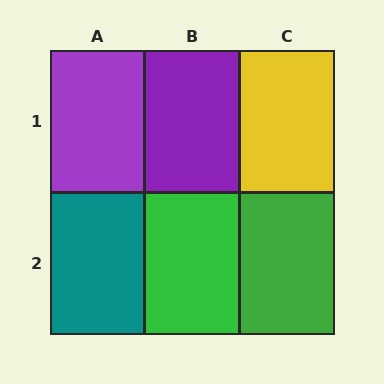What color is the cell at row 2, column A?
Teal.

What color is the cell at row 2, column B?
Green.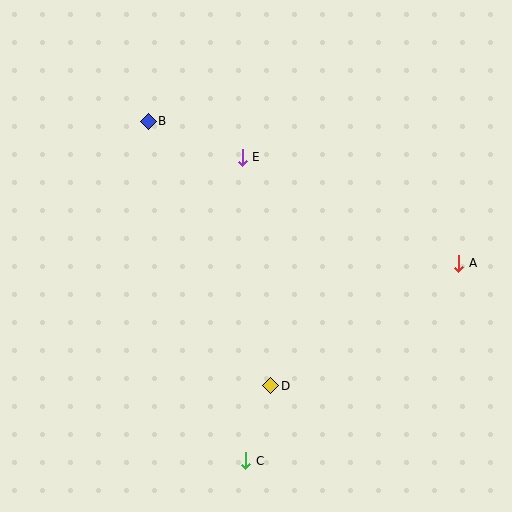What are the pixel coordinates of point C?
Point C is at (246, 461).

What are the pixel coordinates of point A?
Point A is at (459, 263).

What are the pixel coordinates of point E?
Point E is at (242, 157).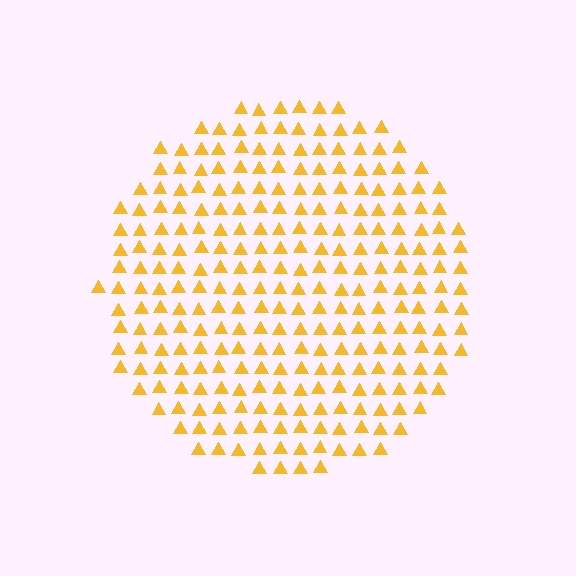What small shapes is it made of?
It is made of small triangles.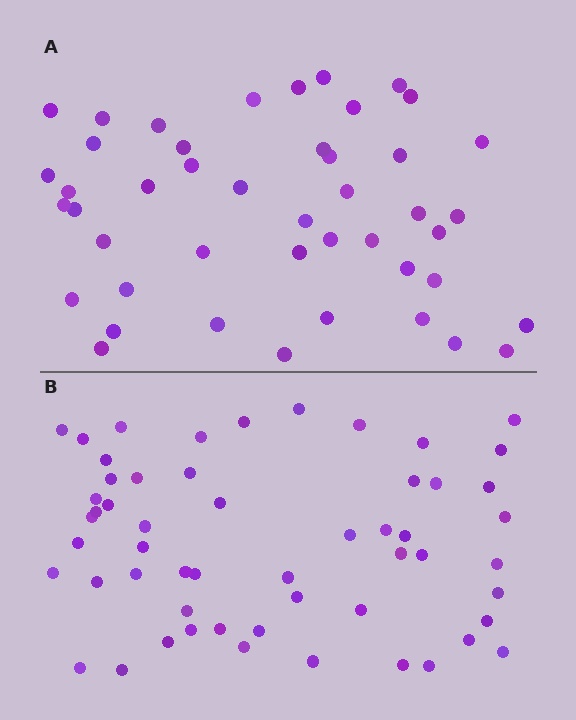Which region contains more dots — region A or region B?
Region B (the bottom region) has more dots.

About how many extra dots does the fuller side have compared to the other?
Region B has roughly 10 or so more dots than region A.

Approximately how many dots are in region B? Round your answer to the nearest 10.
About 60 dots. (The exact count is 55, which rounds to 60.)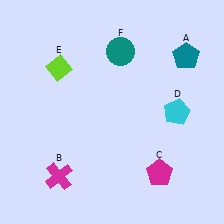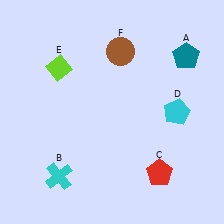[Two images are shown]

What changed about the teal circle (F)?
In Image 1, F is teal. In Image 2, it changed to brown.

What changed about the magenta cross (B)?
In Image 1, B is magenta. In Image 2, it changed to cyan.